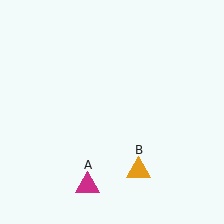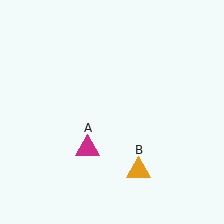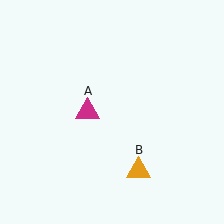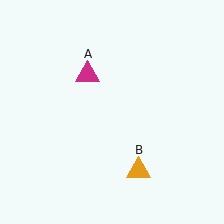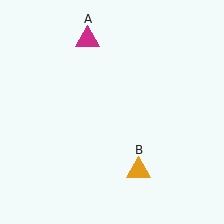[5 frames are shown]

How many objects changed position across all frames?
1 object changed position: magenta triangle (object A).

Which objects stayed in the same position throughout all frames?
Orange triangle (object B) remained stationary.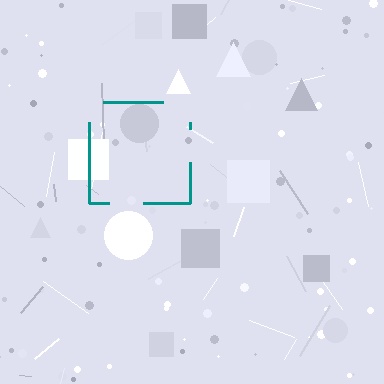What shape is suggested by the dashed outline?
The dashed outline suggests a square.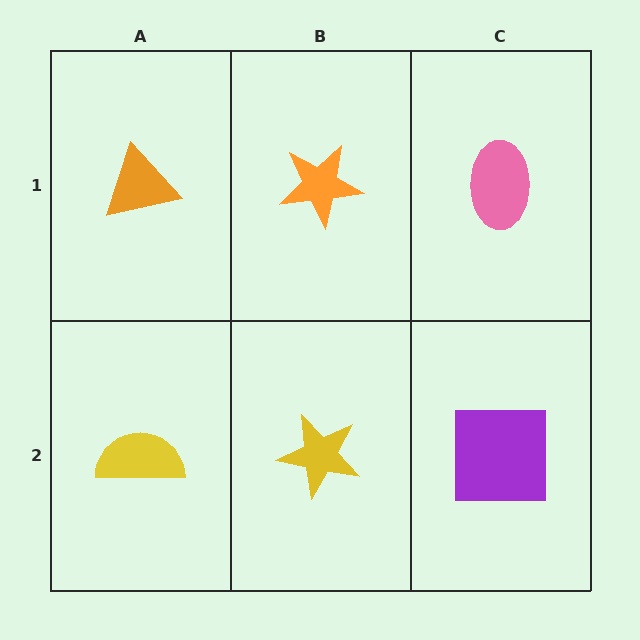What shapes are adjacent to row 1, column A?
A yellow semicircle (row 2, column A), an orange star (row 1, column B).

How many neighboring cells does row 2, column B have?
3.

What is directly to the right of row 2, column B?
A purple square.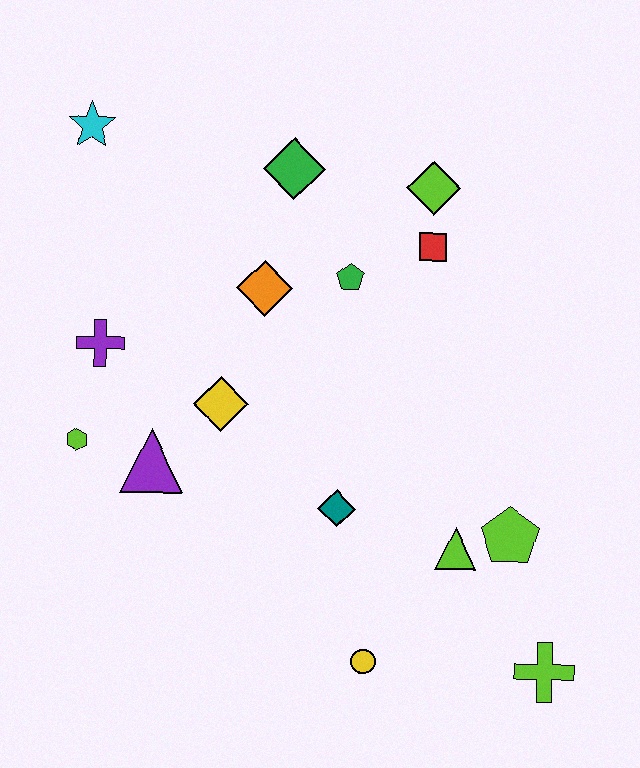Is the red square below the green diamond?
Yes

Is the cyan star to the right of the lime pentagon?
No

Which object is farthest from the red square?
The lime cross is farthest from the red square.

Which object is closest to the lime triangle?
The lime pentagon is closest to the lime triangle.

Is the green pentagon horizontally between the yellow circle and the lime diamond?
No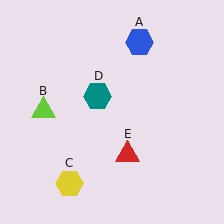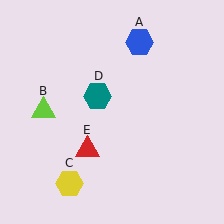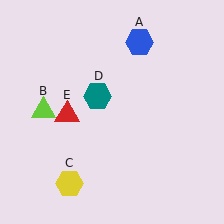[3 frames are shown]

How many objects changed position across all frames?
1 object changed position: red triangle (object E).